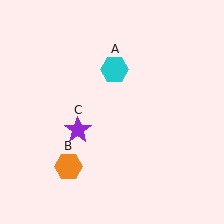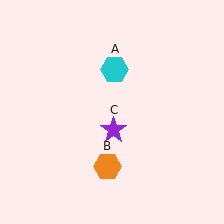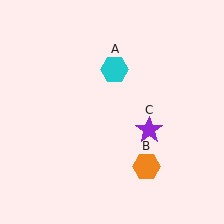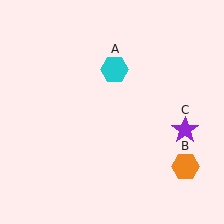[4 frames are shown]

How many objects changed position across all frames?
2 objects changed position: orange hexagon (object B), purple star (object C).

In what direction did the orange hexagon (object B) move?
The orange hexagon (object B) moved right.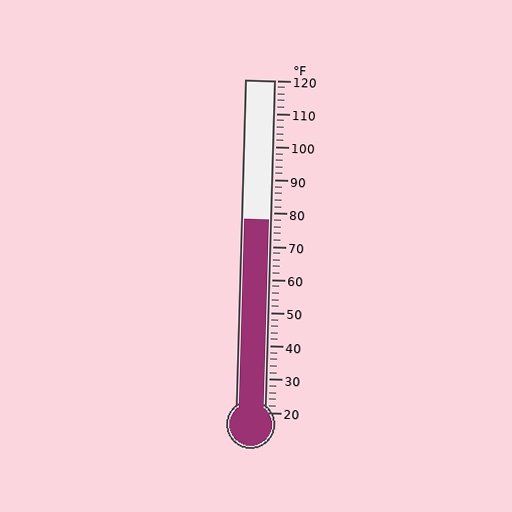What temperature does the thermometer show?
The thermometer shows approximately 78°F.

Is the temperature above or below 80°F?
The temperature is below 80°F.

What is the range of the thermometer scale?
The thermometer scale ranges from 20°F to 120°F.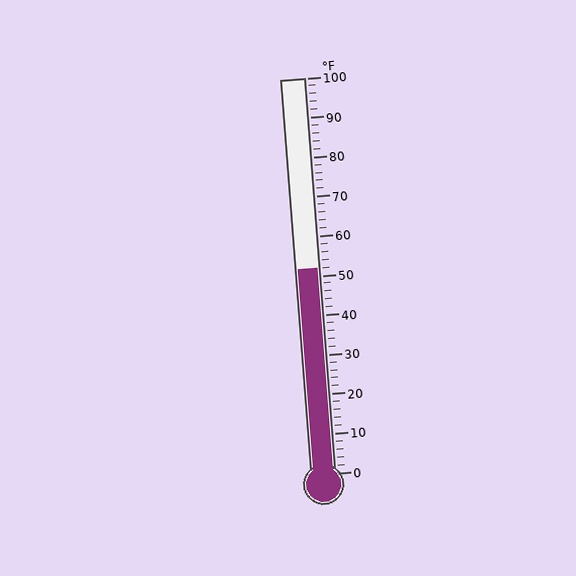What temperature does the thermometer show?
The thermometer shows approximately 52°F.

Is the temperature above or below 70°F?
The temperature is below 70°F.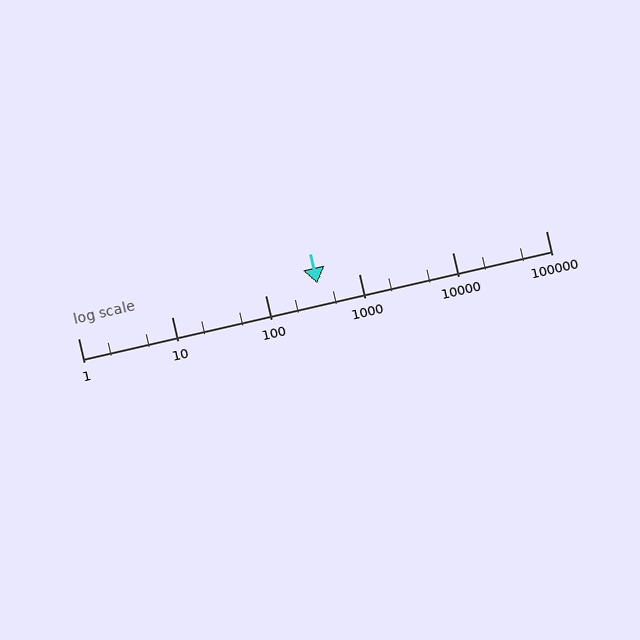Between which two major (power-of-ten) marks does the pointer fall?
The pointer is between 100 and 1000.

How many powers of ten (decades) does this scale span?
The scale spans 5 decades, from 1 to 100000.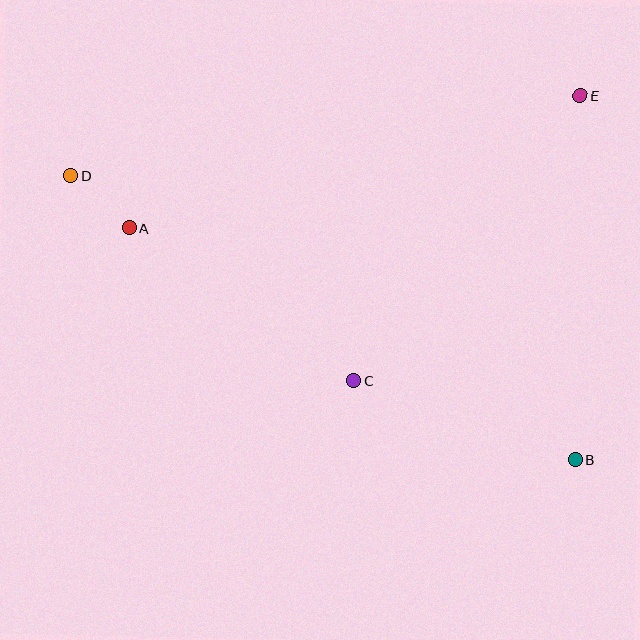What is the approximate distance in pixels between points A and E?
The distance between A and E is approximately 470 pixels.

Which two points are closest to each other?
Points A and D are closest to each other.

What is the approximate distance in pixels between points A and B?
The distance between A and B is approximately 503 pixels.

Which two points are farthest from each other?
Points B and D are farthest from each other.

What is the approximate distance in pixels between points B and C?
The distance between B and C is approximately 235 pixels.